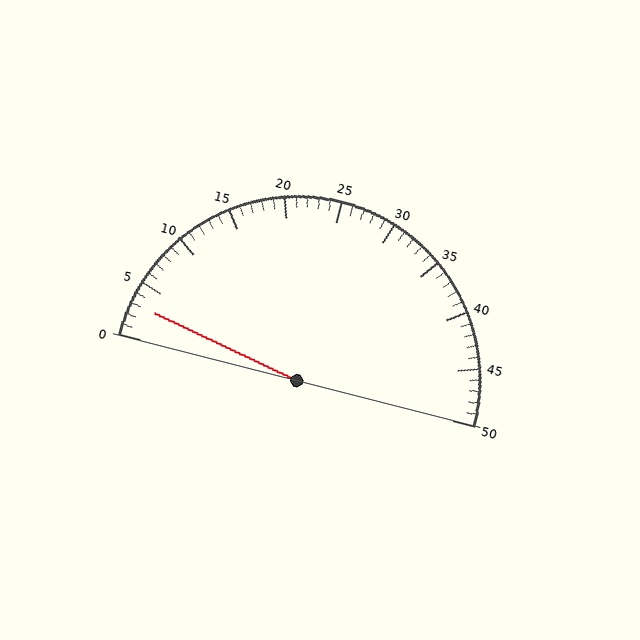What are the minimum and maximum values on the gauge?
The gauge ranges from 0 to 50.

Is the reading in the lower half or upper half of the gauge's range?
The reading is in the lower half of the range (0 to 50).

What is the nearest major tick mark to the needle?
The nearest major tick mark is 5.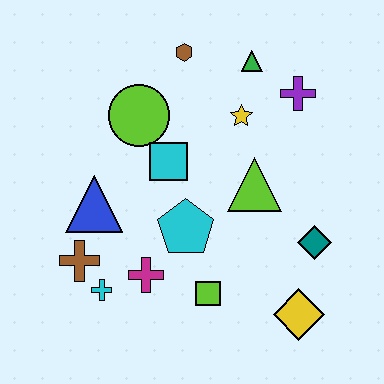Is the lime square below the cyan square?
Yes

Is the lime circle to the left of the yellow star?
Yes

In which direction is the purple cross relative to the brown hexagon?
The purple cross is to the right of the brown hexagon.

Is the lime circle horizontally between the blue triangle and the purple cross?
Yes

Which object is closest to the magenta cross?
The cyan cross is closest to the magenta cross.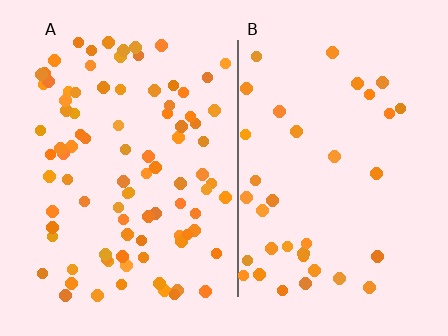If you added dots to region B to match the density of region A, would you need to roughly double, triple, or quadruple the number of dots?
Approximately triple.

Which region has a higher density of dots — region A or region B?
A (the left).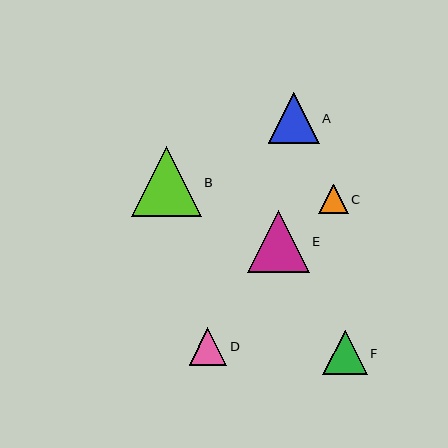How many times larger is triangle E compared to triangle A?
Triangle E is approximately 1.2 times the size of triangle A.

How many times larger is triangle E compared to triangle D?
Triangle E is approximately 1.7 times the size of triangle D.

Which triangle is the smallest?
Triangle C is the smallest with a size of approximately 30 pixels.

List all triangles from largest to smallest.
From largest to smallest: B, E, A, F, D, C.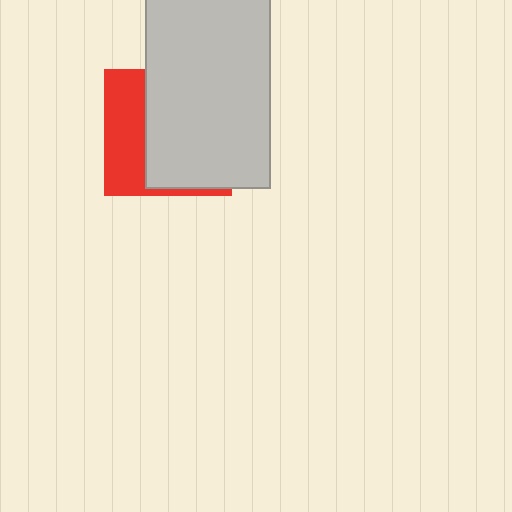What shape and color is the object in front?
The object in front is a light gray rectangle.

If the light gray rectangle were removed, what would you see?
You would see the complete red square.